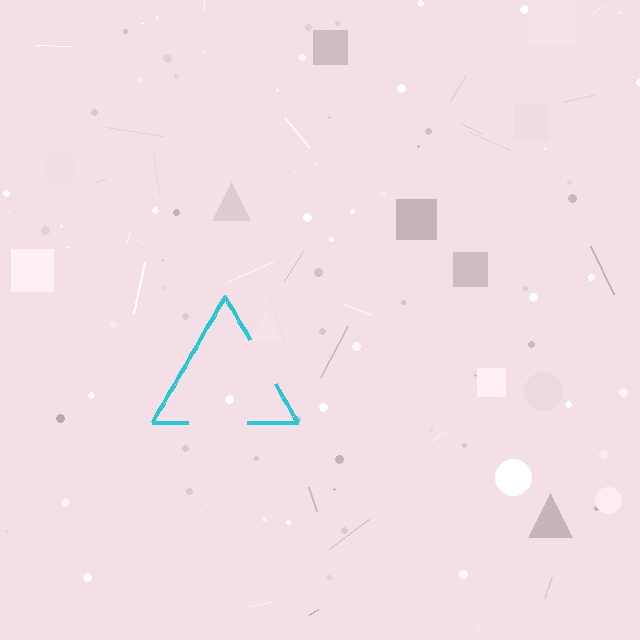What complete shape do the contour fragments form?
The contour fragments form a triangle.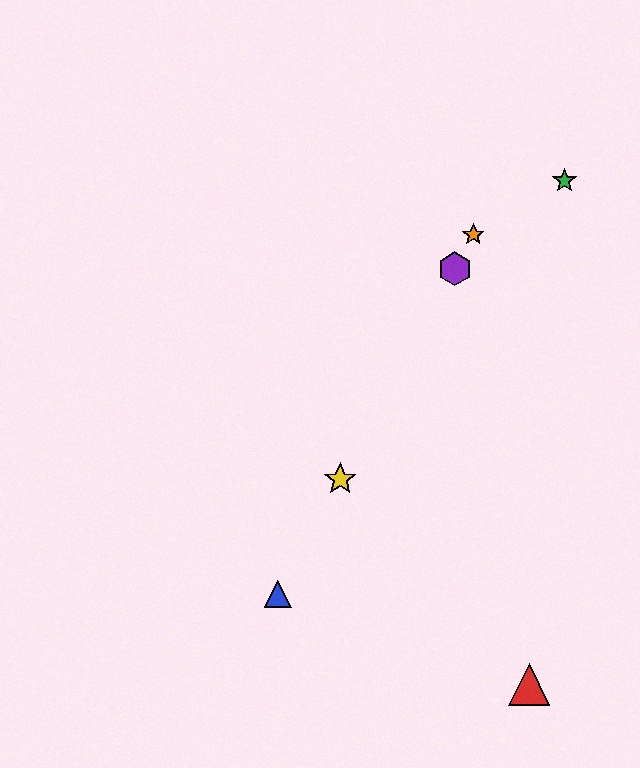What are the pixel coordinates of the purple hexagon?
The purple hexagon is at (455, 269).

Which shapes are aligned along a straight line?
The blue triangle, the yellow star, the purple hexagon, the orange star are aligned along a straight line.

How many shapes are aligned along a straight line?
4 shapes (the blue triangle, the yellow star, the purple hexagon, the orange star) are aligned along a straight line.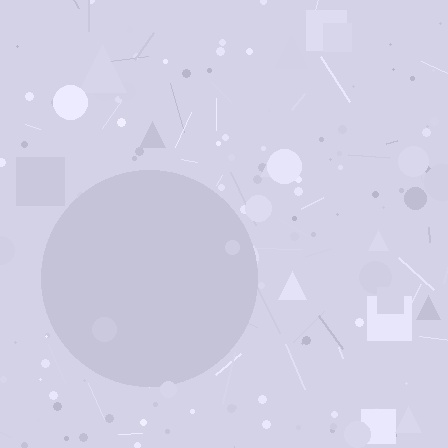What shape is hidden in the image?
A circle is hidden in the image.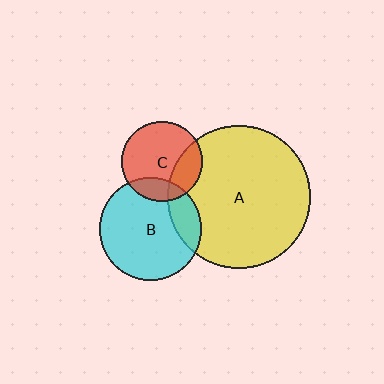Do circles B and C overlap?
Yes.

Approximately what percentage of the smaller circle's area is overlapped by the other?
Approximately 20%.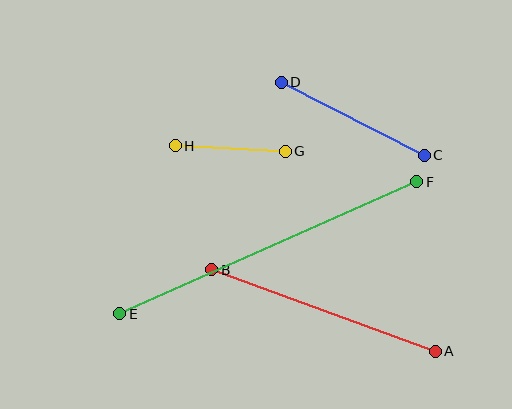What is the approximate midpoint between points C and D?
The midpoint is at approximately (353, 119) pixels.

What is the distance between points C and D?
The distance is approximately 160 pixels.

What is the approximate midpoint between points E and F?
The midpoint is at approximately (268, 248) pixels.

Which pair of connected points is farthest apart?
Points E and F are farthest apart.